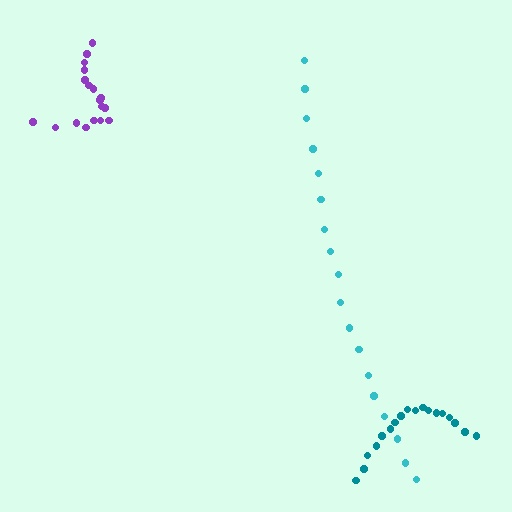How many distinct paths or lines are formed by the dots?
There are 3 distinct paths.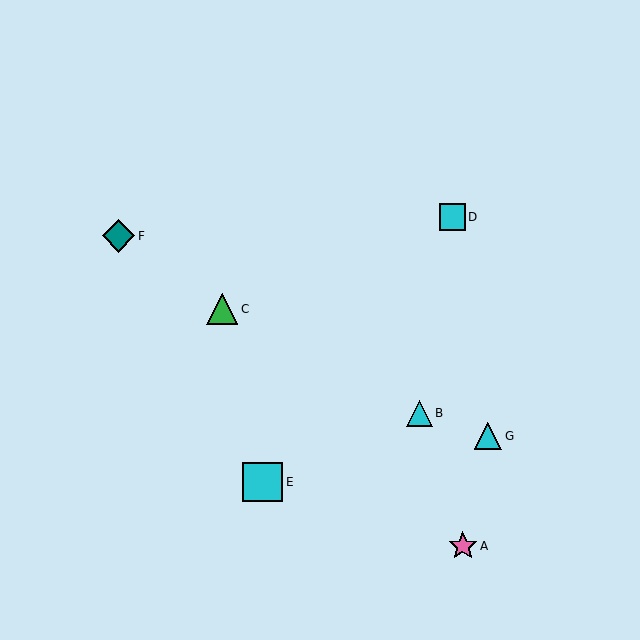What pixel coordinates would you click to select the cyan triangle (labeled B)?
Click at (419, 413) to select the cyan triangle B.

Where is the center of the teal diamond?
The center of the teal diamond is at (119, 236).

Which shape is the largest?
The cyan square (labeled E) is the largest.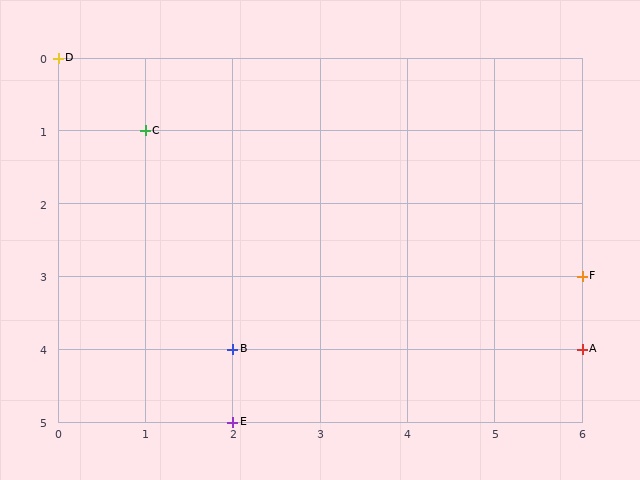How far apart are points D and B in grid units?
Points D and B are 2 columns and 4 rows apart (about 4.5 grid units diagonally).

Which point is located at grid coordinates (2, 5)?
Point E is at (2, 5).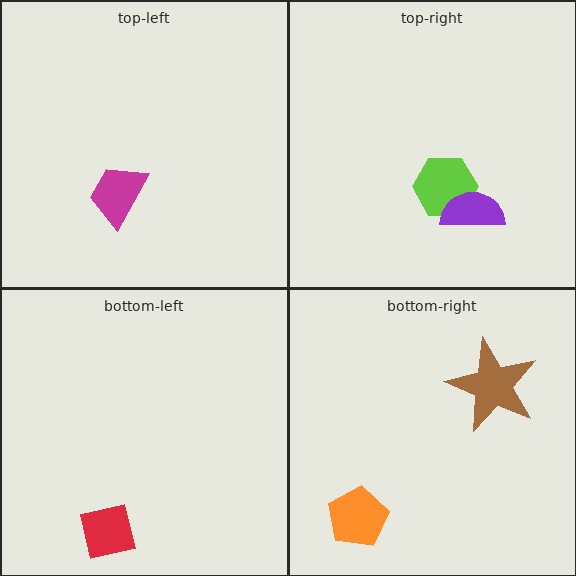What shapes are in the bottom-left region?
The red square.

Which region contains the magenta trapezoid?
The top-left region.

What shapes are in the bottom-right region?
The orange pentagon, the brown star.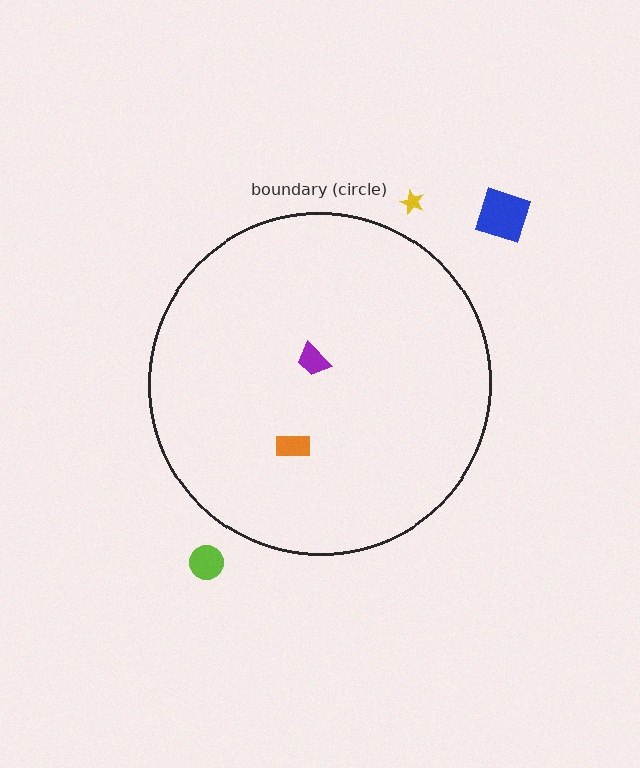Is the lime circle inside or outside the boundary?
Outside.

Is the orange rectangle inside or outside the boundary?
Inside.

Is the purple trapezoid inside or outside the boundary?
Inside.